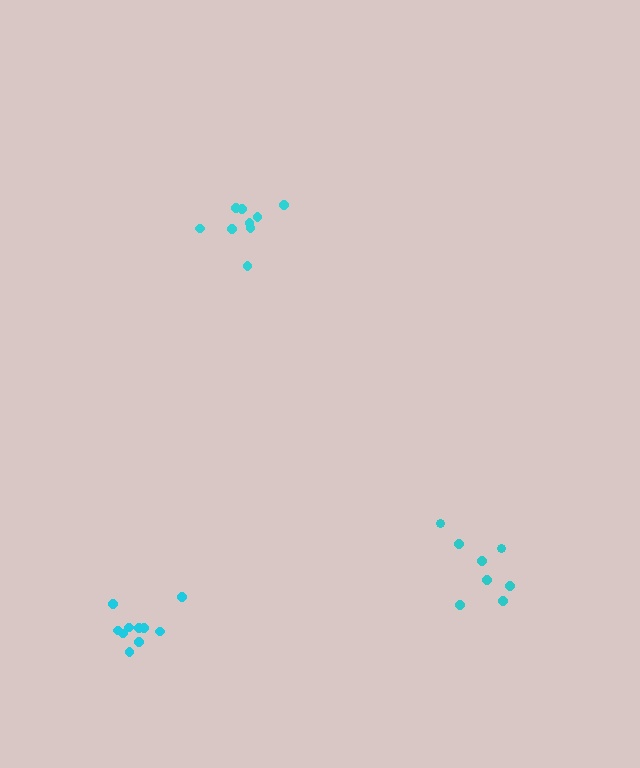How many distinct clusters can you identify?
There are 3 distinct clusters.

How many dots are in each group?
Group 1: 8 dots, Group 2: 9 dots, Group 3: 10 dots (27 total).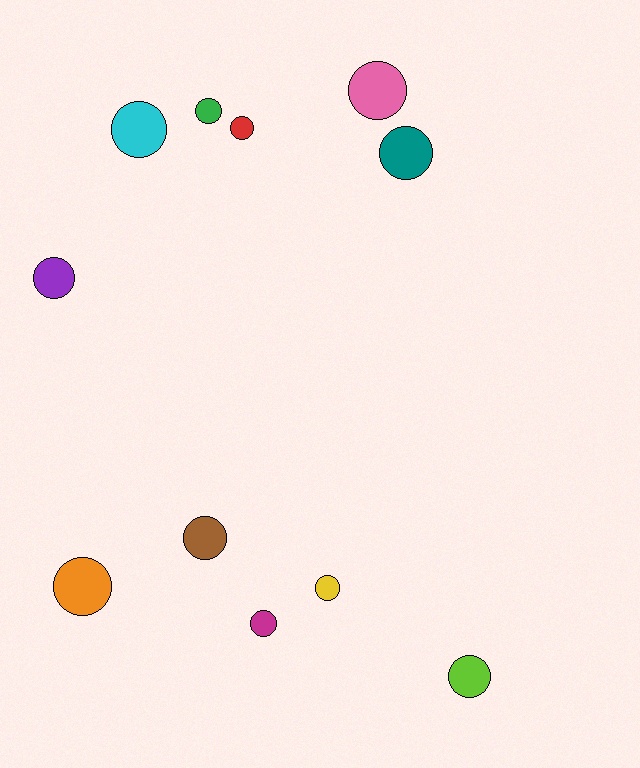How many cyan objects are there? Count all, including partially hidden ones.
There is 1 cyan object.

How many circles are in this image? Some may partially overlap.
There are 11 circles.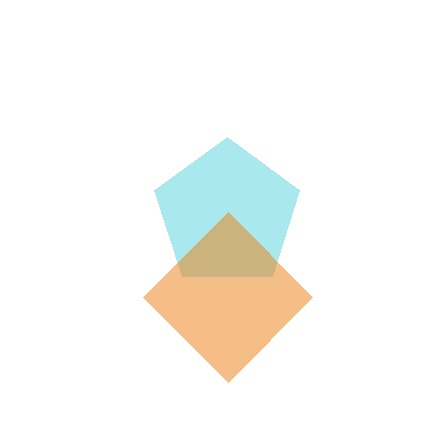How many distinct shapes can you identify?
There are 2 distinct shapes: a cyan pentagon, an orange diamond.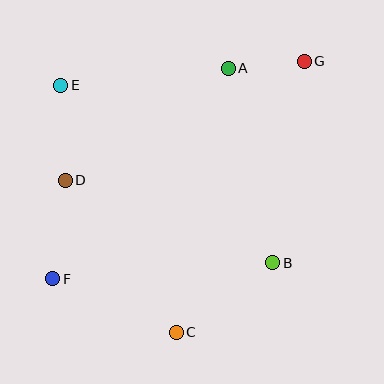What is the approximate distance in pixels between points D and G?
The distance between D and G is approximately 267 pixels.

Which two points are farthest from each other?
Points F and G are farthest from each other.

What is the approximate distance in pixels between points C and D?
The distance between C and D is approximately 188 pixels.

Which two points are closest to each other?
Points A and G are closest to each other.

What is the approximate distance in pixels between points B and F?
The distance between B and F is approximately 221 pixels.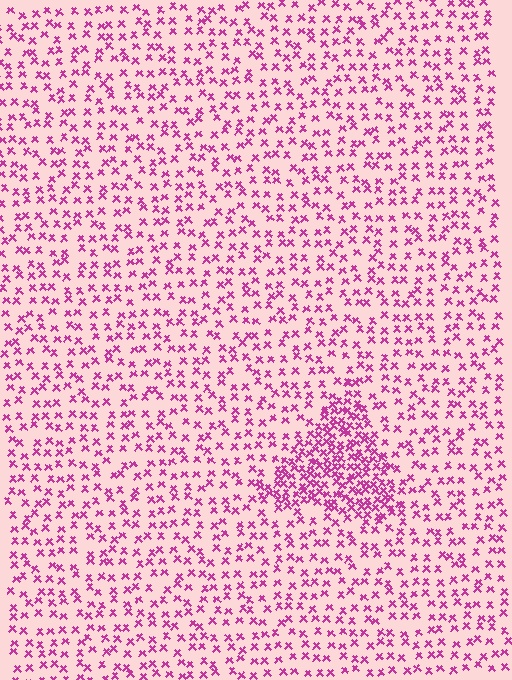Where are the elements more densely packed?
The elements are more densely packed inside the triangle boundary.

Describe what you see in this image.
The image contains small magenta elements arranged at two different densities. A triangle-shaped region is visible where the elements are more densely packed than the surrounding area.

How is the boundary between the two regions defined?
The boundary is defined by a change in element density (approximately 2.4x ratio). All elements are the same color, size, and shape.